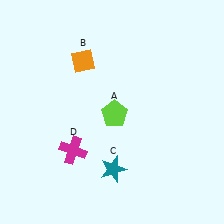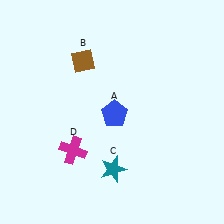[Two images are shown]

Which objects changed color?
A changed from lime to blue. B changed from orange to brown.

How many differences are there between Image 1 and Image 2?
There are 2 differences between the two images.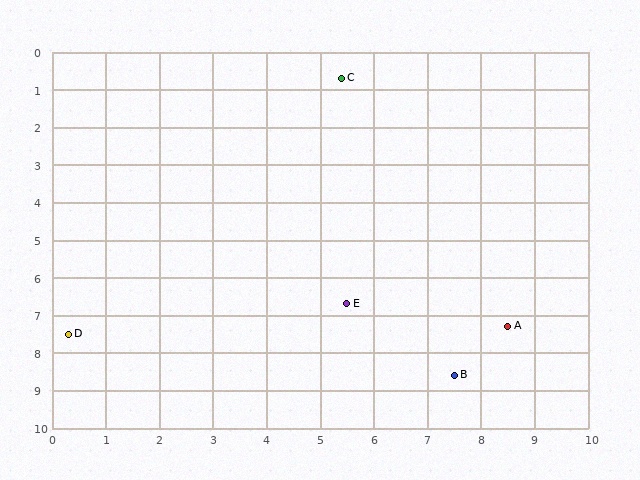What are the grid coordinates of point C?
Point C is at approximately (5.4, 0.7).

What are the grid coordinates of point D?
Point D is at approximately (0.3, 7.5).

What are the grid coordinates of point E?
Point E is at approximately (5.5, 6.7).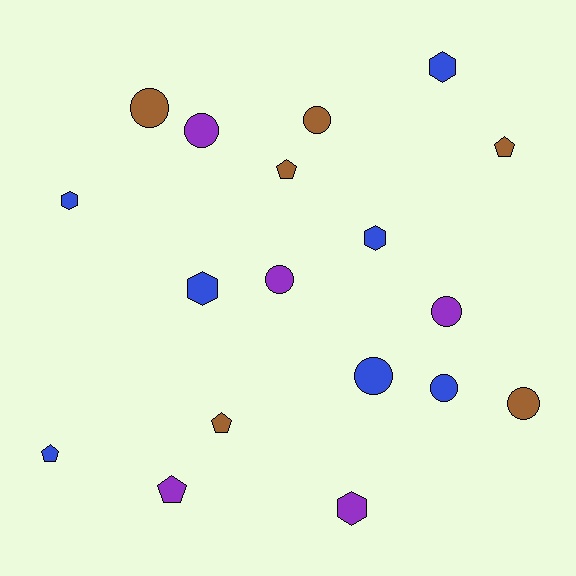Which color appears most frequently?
Blue, with 7 objects.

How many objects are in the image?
There are 18 objects.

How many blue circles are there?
There are 2 blue circles.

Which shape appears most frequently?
Circle, with 8 objects.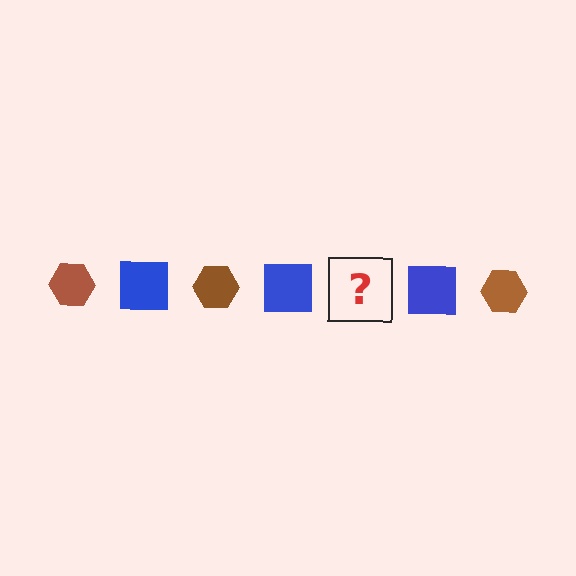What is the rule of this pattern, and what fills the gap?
The rule is that the pattern alternates between brown hexagon and blue square. The gap should be filled with a brown hexagon.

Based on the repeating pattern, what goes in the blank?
The blank should be a brown hexagon.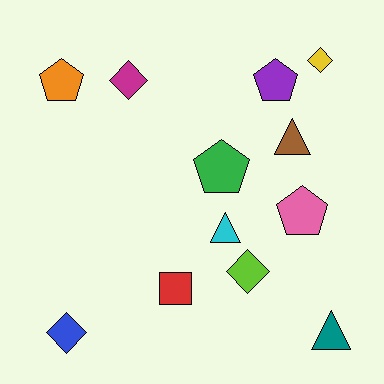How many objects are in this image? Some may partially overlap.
There are 12 objects.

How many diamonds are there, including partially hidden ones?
There are 4 diamonds.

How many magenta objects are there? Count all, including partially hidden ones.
There is 1 magenta object.